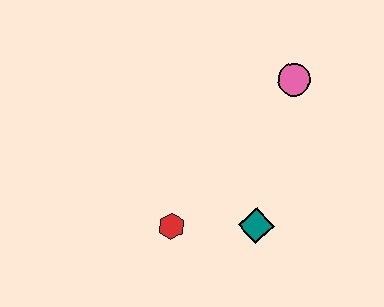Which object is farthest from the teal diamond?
The pink circle is farthest from the teal diamond.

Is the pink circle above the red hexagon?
Yes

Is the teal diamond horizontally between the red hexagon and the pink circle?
Yes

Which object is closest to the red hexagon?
The teal diamond is closest to the red hexagon.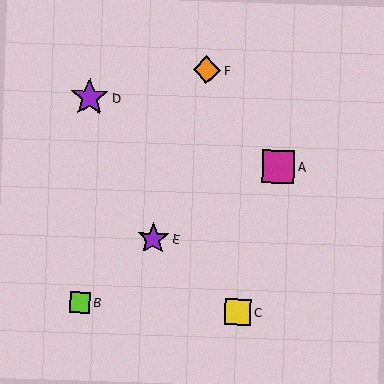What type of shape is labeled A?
Shape A is a magenta square.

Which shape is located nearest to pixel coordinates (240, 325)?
The yellow square (labeled C) at (238, 312) is nearest to that location.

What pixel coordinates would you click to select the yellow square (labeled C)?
Click at (238, 312) to select the yellow square C.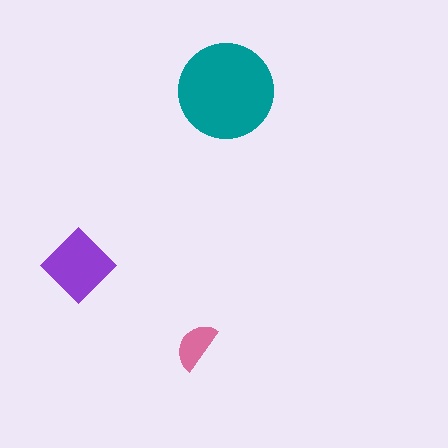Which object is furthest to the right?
The teal circle is rightmost.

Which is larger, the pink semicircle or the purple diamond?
The purple diamond.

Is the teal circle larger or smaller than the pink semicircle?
Larger.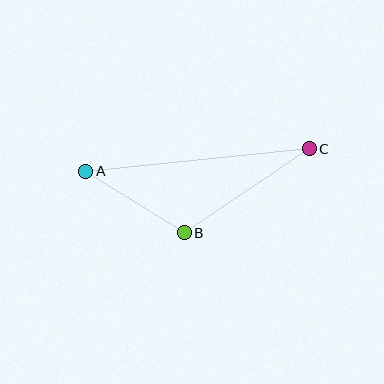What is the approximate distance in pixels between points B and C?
The distance between B and C is approximately 151 pixels.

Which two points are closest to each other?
Points A and B are closest to each other.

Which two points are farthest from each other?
Points A and C are farthest from each other.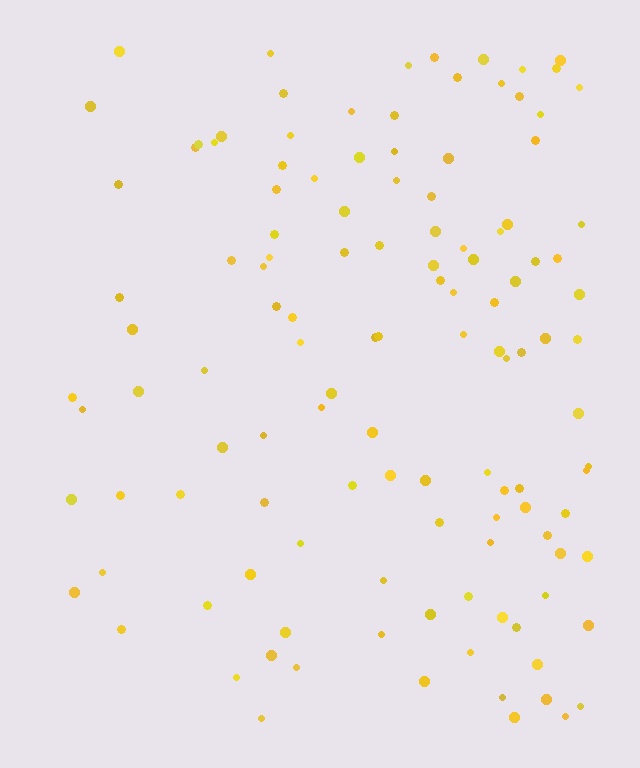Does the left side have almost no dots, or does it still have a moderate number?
Still a moderate number, just noticeably fewer than the right.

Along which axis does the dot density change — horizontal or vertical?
Horizontal.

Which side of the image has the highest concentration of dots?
The right.